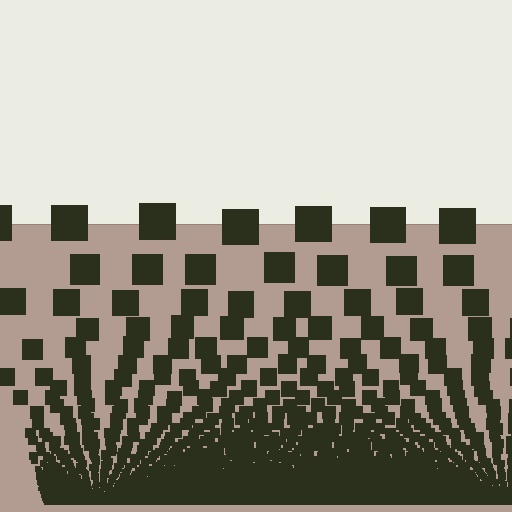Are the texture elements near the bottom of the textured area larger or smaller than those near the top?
Smaller. The gradient is inverted — elements near the bottom are smaller and denser.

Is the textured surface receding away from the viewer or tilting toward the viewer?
The surface appears to tilt toward the viewer. Texture elements get larger and sparser toward the top.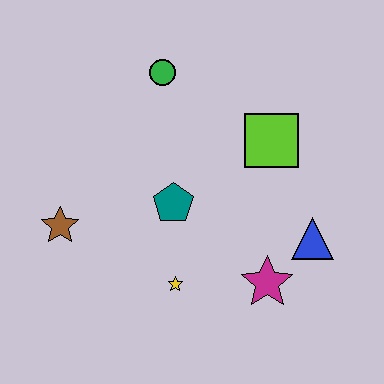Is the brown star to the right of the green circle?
No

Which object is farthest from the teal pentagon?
The blue triangle is farthest from the teal pentagon.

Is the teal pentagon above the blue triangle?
Yes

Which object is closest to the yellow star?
The teal pentagon is closest to the yellow star.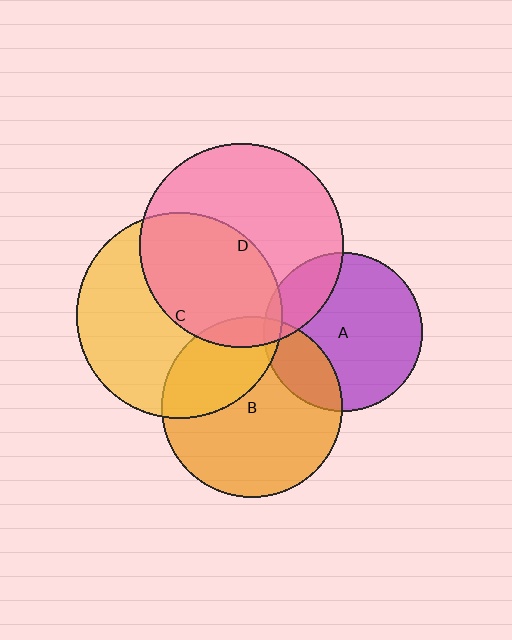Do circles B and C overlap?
Yes.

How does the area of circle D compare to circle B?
Approximately 1.3 times.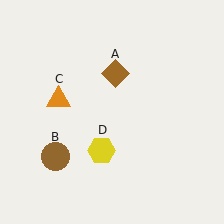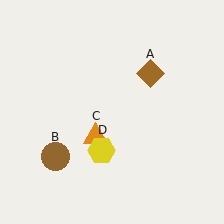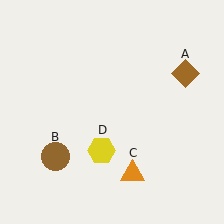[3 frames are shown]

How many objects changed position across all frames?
2 objects changed position: brown diamond (object A), orange triangle (object C).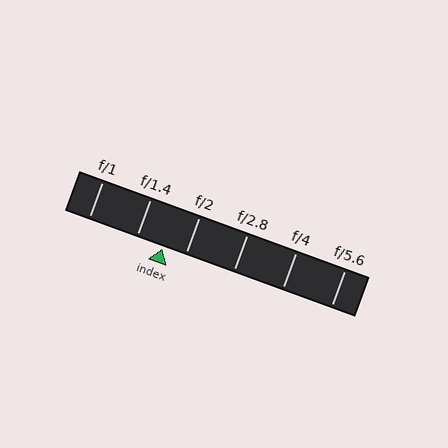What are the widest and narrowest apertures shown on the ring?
The widest aperture shown is f/1 and the narrowest is f/5.6.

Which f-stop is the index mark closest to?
The index mark is closest to f/2.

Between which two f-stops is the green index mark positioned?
The index mark is between f/1.4 and f/2.